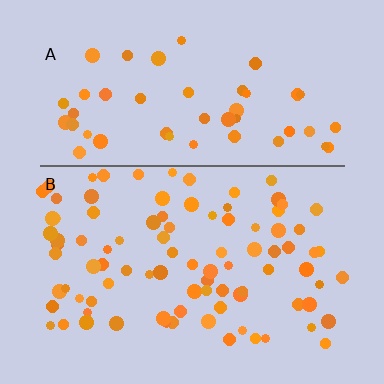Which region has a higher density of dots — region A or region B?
B (the bottom).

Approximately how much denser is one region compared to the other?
Approximately 1.8× — region B over region A.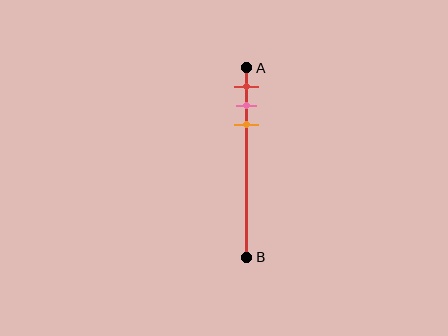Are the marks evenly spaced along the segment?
Yes, the marks are approximately evenly spaced.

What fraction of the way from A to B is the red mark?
The red mark is approximately 10% (0.1) of the way from A to B.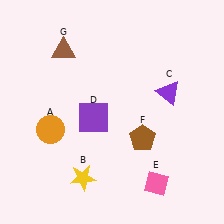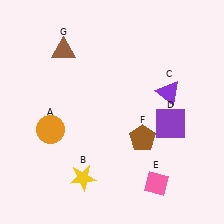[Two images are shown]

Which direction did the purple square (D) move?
The purple square (D) moved right.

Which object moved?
The purple square (D) moved right.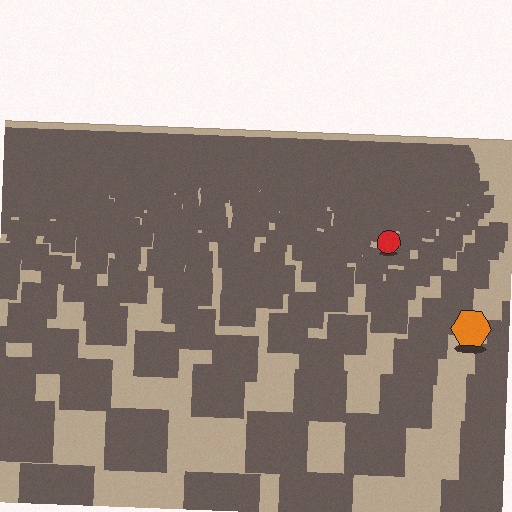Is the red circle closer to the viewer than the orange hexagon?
No. The orange hexagon is closer — you can tell from the texture gradient: the ground texture is coarser near it.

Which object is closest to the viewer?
The orange hexagon is closest. The texture marks near it are larger and more spread out.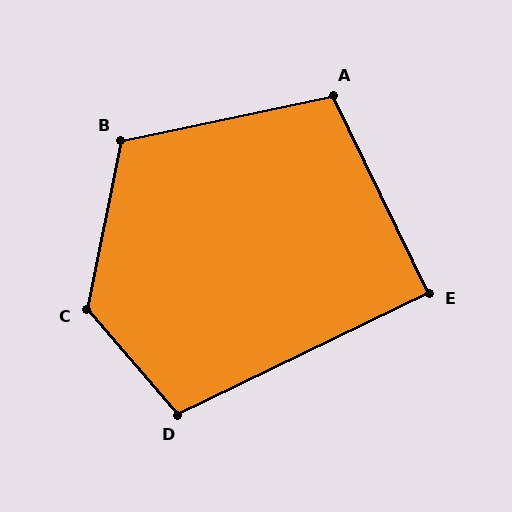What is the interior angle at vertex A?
Approximately 104 degrees (obtuse).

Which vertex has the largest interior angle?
C, at approximately 128 degrees.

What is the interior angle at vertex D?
Approximately 105 degrees (obtuse).